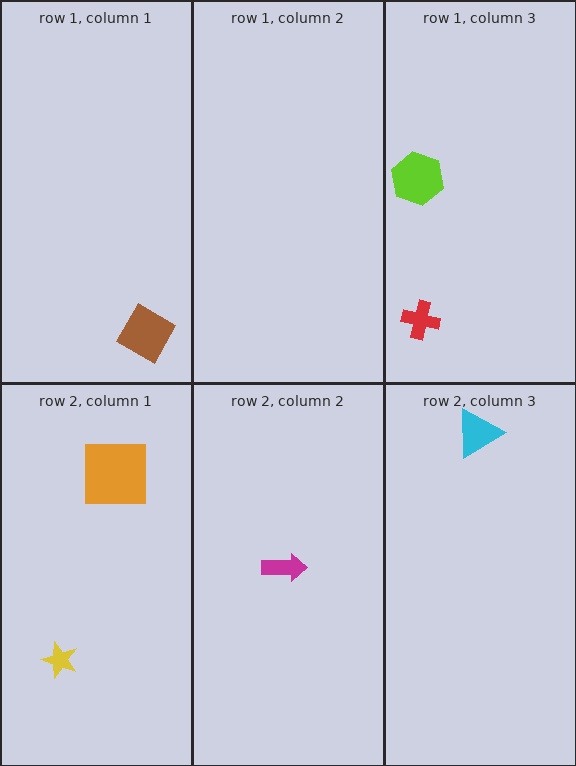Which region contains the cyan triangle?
The row 2, column 3 region.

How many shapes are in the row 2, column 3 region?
1.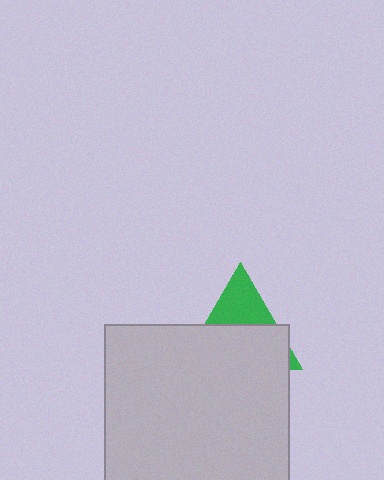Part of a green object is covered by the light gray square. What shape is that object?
It is a triangle.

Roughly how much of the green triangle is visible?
A small part of it is visible (roughly 35%).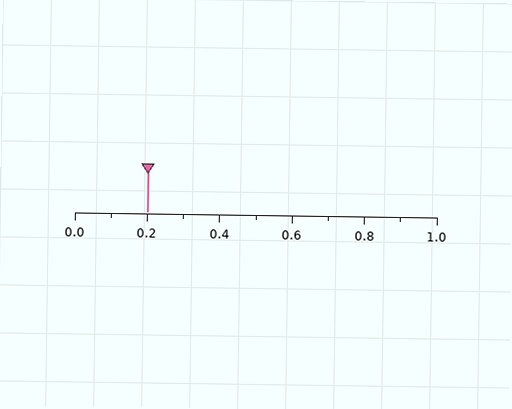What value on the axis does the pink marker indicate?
The marker indicates approximately 0.2.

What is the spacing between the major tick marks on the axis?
The major ticks are spaced 0.2 apart.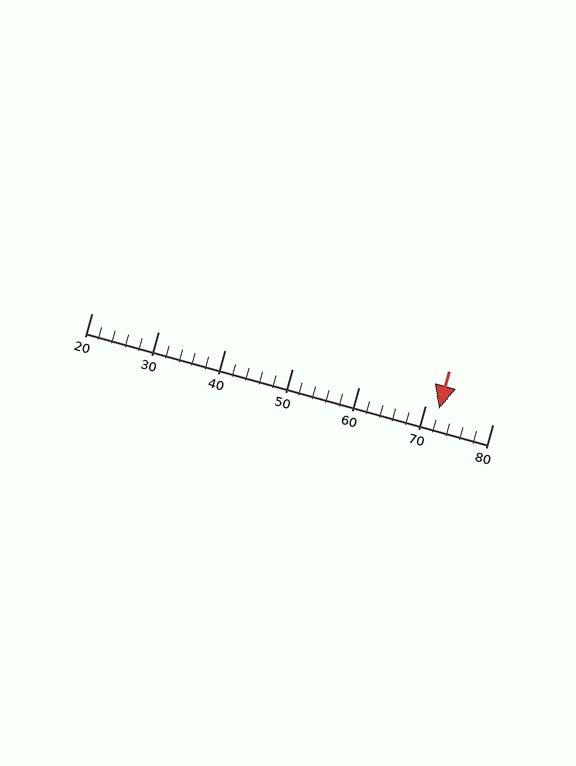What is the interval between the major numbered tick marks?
The major tick marks are spaced 10 units apart.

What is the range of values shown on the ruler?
The ruler shows values from 20 to 80.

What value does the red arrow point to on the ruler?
The red arrow points to approximately 72.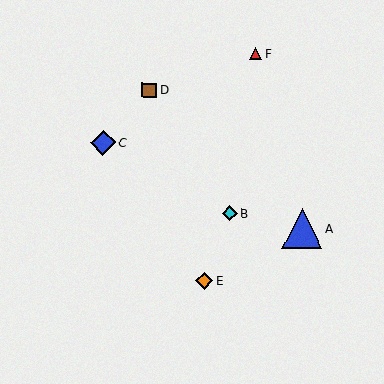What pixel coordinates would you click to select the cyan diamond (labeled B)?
Click at (230, 214) to select the cyan diamond B.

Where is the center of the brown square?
The center of the brown square is at (149, 90).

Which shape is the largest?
The blue triangle (labeled A) is the largest.